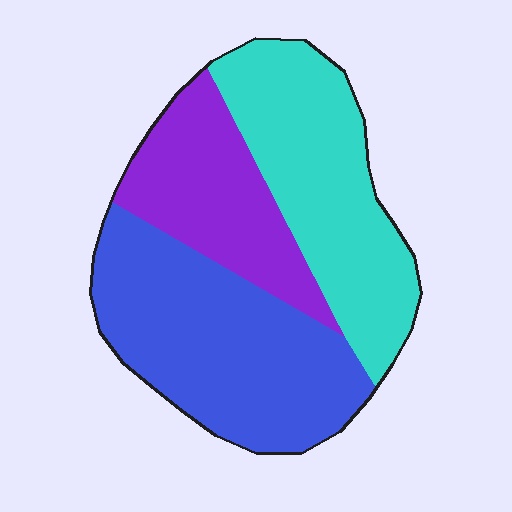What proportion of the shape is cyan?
Cyan takes up between a third and a half of the shape.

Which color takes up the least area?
Purple, at roughly 25%.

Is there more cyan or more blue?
Blue.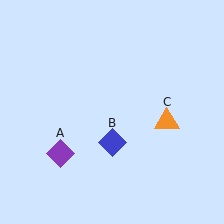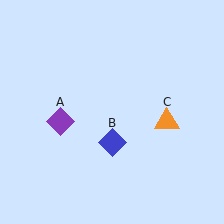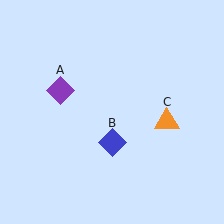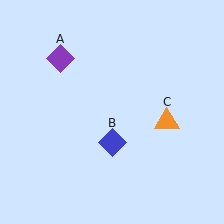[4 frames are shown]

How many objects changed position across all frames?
1 object changed position: purple diamond (object A).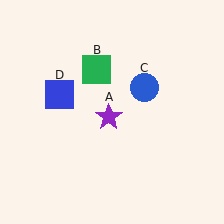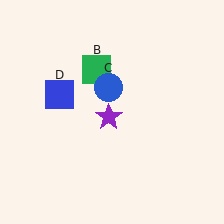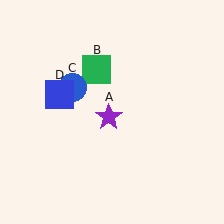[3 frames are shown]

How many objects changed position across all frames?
1 object changed position: blue circle (object C).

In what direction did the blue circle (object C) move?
The blue circle (object C) moved left.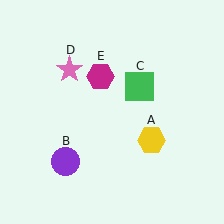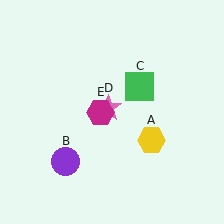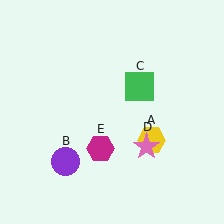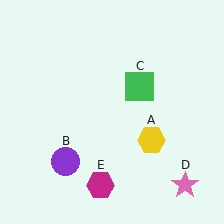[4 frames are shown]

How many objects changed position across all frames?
2 objects changed position: pink star (object D), magenta hexagon (object E).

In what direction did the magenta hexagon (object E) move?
The magenta hexagon (object E) moved down.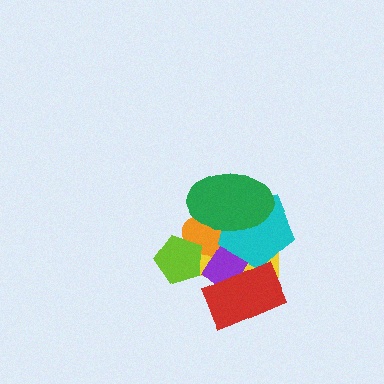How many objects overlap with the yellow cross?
6 objects overlap with the yellow cross.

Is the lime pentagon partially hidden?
No, no other shape covers it.